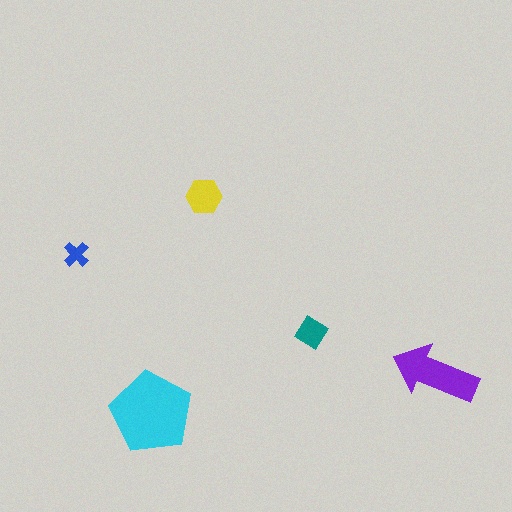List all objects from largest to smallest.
The cyan pentagon, the purple arrow, the yellow hexagon, the teal diamond, the blue cross.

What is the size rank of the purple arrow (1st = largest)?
2nd.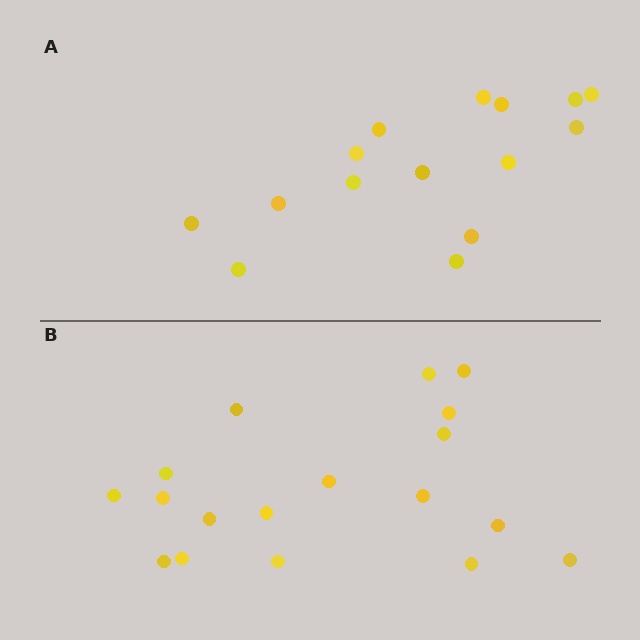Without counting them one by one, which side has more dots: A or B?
Region B (the bottom region) has more dots.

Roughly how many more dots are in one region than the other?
Region B has just a few more — roughly 2 or 3 more dots than region A.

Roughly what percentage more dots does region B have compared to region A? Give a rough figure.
About 20% more.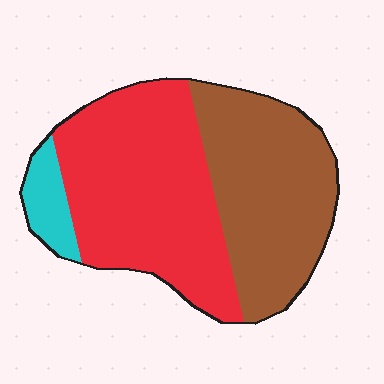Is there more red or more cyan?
Red.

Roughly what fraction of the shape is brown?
Brown takes up about two fifths (2/5) of the shape.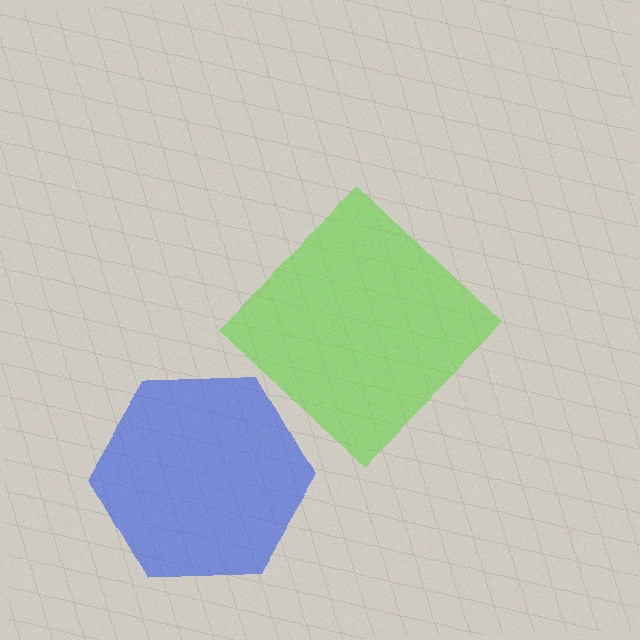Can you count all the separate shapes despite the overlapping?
Yes, there are 2 separate shapes.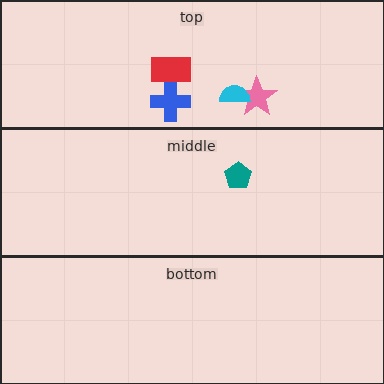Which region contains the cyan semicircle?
The top region.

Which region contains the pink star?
The top region.